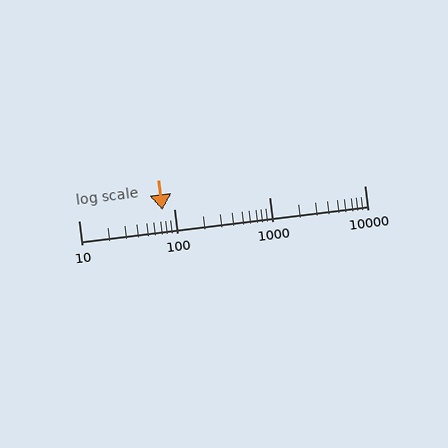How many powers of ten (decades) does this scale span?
The scale spans 3 decades, from 10 to 10000.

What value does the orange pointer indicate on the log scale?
The pointer indicates approximately 75.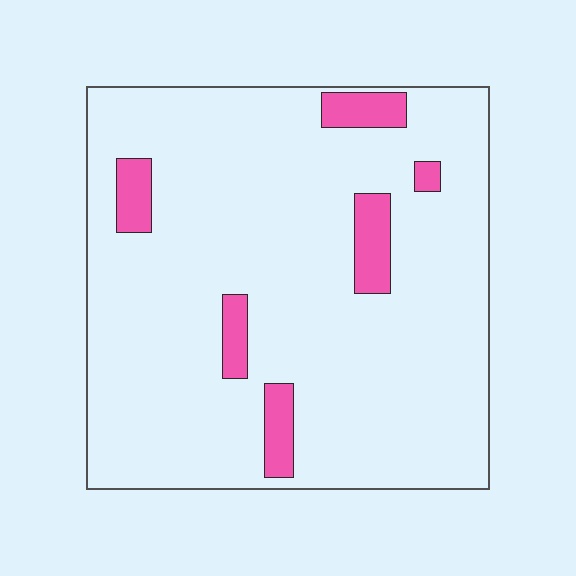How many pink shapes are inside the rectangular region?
6.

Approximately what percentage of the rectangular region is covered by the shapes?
Approximately 10%.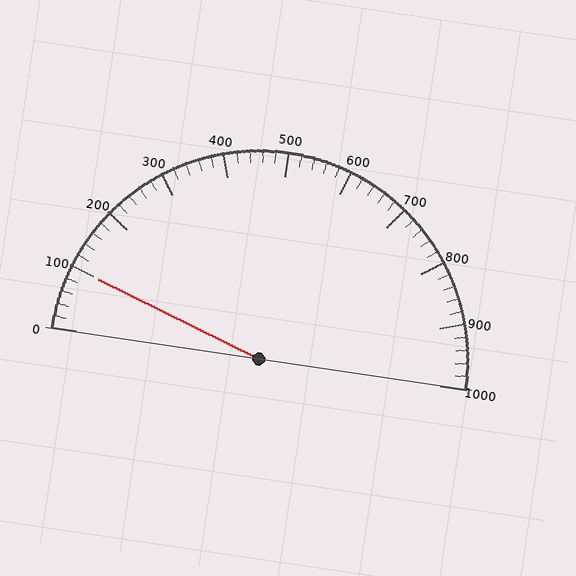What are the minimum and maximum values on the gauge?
The gauge ranges from 0 to 1000.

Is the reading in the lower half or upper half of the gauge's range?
The reading is in the lower half of the range (0 to 1000).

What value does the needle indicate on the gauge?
The needle indicates approximately 100.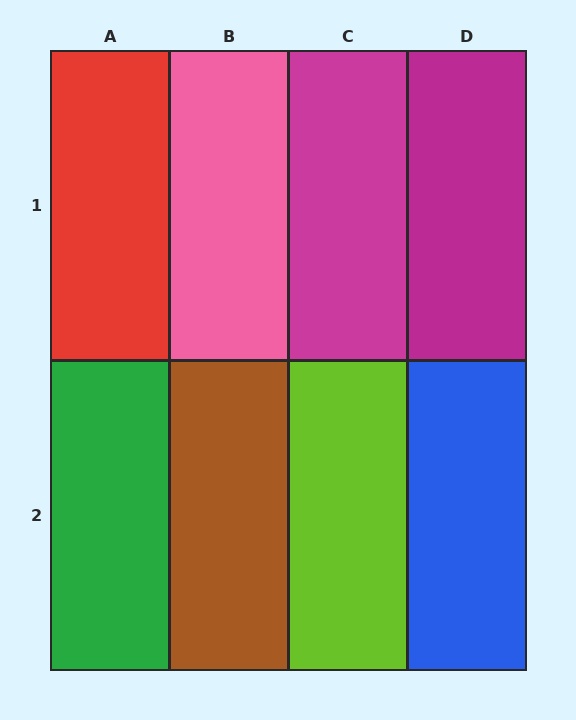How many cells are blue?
1 cell is blue.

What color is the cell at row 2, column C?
Lime.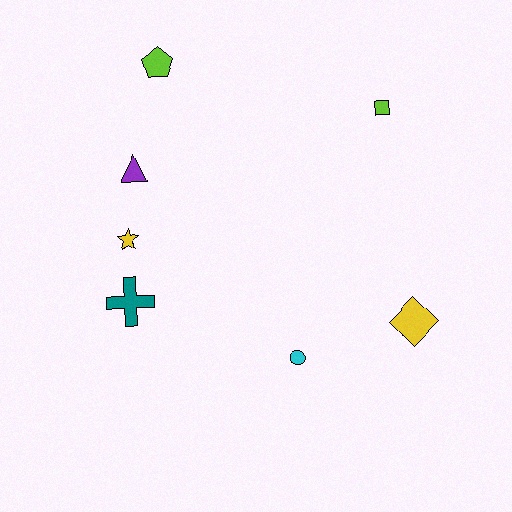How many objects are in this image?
There are 7 objects.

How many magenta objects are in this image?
There are no magenta objects.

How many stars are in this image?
There is 1 star.